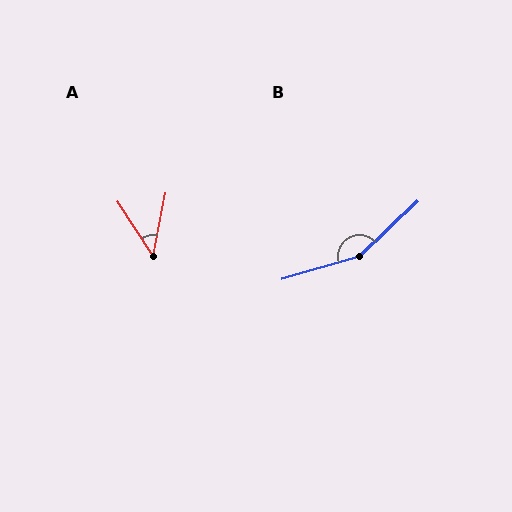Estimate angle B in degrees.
Approximately 153 degrees.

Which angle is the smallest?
A, at approximately 45 degrees.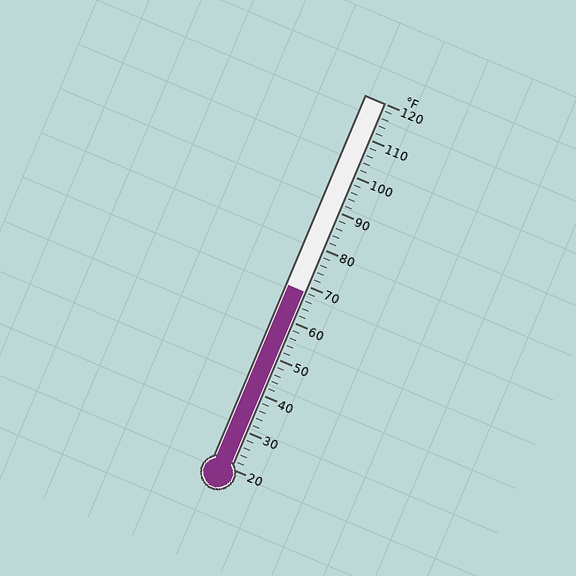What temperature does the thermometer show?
The thermometer shows approximately 68°F.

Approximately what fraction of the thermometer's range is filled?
The thermometer is filled to approximately 50% of its range.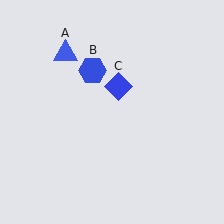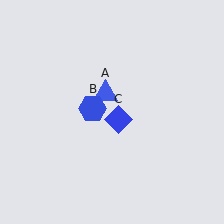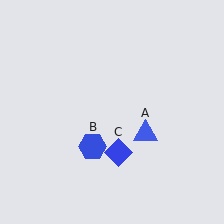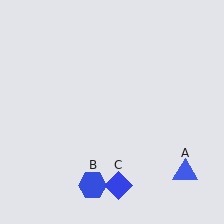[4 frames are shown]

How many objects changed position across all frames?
3 objects changed position: blue triangle (object A), blue hexagon (object B), blue diamond (object C).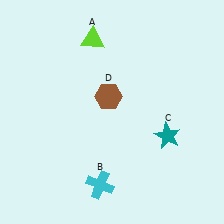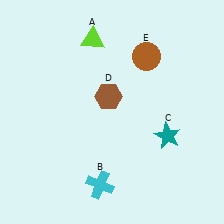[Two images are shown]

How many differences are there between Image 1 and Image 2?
There is 1 difference between the two images.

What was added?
A brown circle (E) was added in Image 2.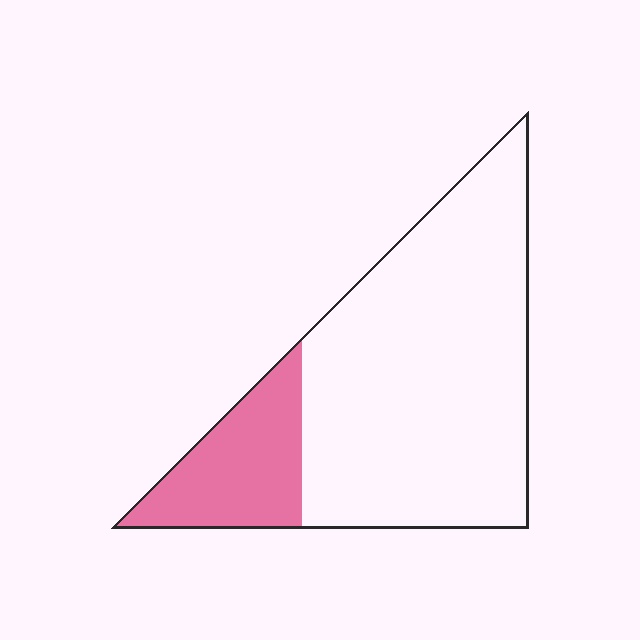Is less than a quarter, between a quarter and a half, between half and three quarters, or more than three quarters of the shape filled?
Less than a quarter.